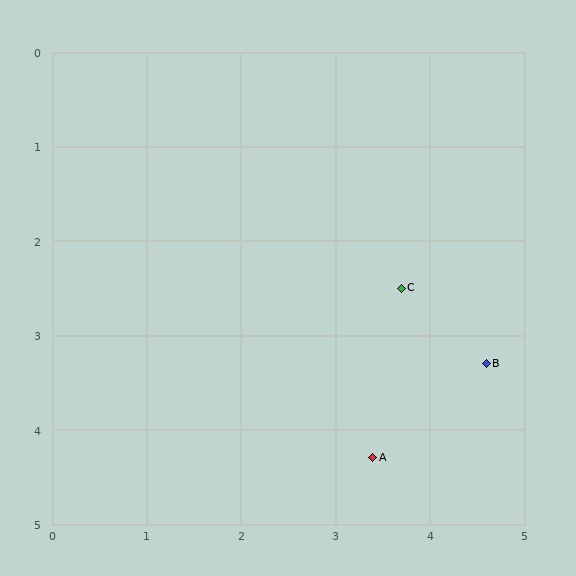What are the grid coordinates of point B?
Point B is at approximately (4.6, 3.3).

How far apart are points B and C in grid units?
Points B and C are about 1.2 grid units apart.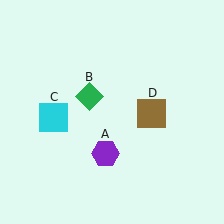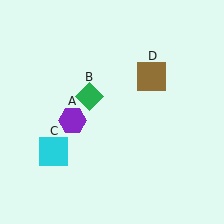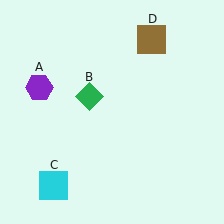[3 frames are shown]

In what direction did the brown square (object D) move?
The brown square (object D) moved up.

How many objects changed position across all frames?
3 objects changed position: purple hexagon (object A), cyan square (object C), brown square (object D).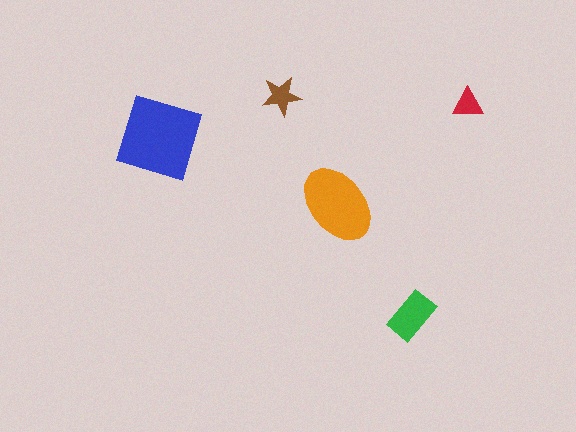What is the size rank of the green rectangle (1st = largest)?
3rd.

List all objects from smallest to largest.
The red triangle, the brown star, the green rectangle, the orange ellipse, the blue diamond.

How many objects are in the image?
There are 5 objects in the image.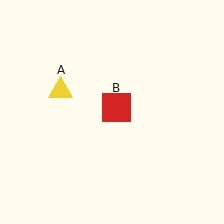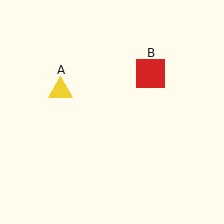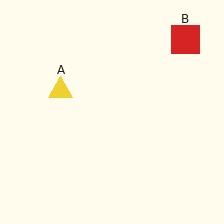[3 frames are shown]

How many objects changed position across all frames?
1 object changed position: red square (object B).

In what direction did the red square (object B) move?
The red square (object B) moved up and to the right.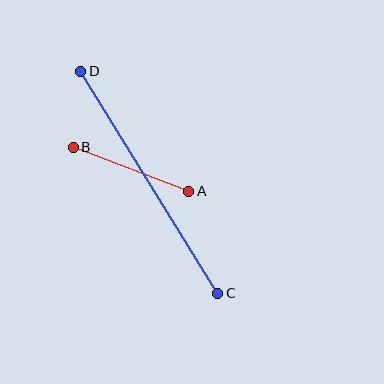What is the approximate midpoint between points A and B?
The midpoint is at approximately (131, 169) pixels.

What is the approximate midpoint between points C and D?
The midpoint is at approximately (149, 182) pixels.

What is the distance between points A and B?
The distance is approximately 124 pixels.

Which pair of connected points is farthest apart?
Points C and D are farthest apart.